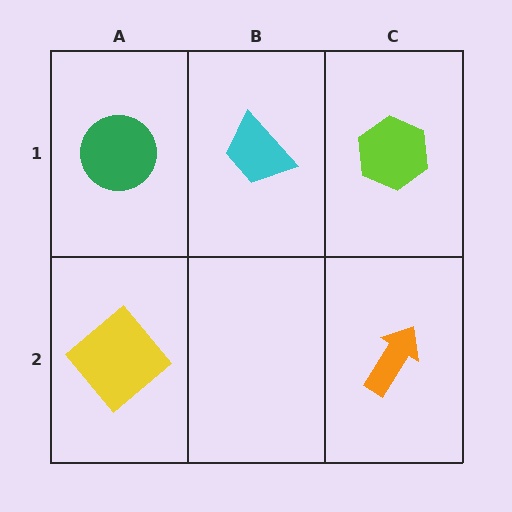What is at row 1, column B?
A cyan trapezoid.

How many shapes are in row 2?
2 shapes.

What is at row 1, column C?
A lime hexagon.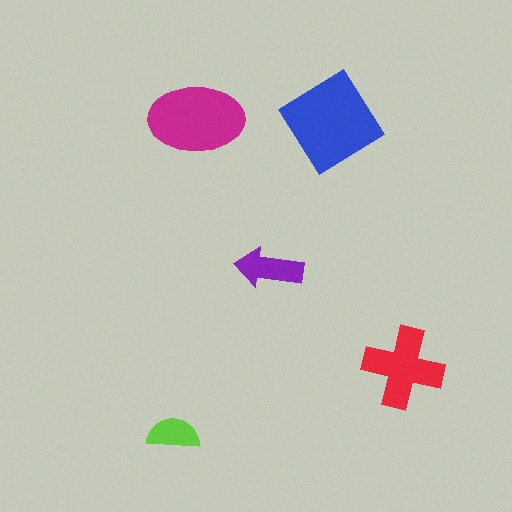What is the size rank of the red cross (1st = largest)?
3rd.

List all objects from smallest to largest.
The lime semicircle, the purple arrow, the red cross, the magenta ellipse, the blue diamond.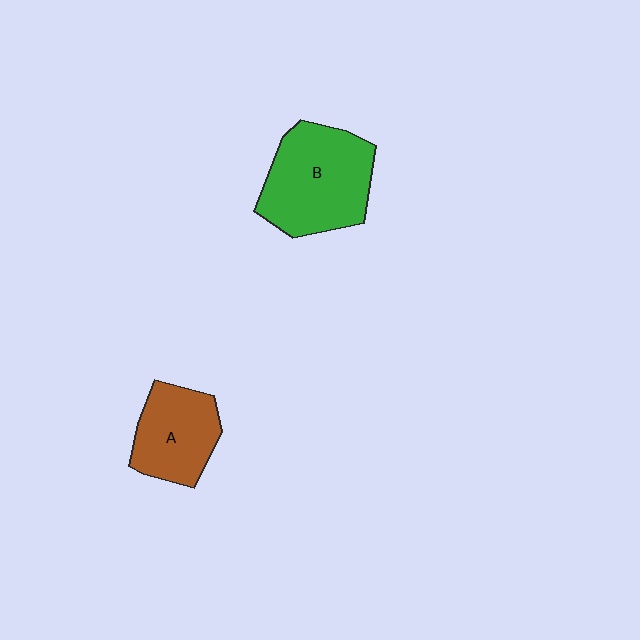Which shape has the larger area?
Shape B (green).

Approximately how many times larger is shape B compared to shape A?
Approximately 1.5 times.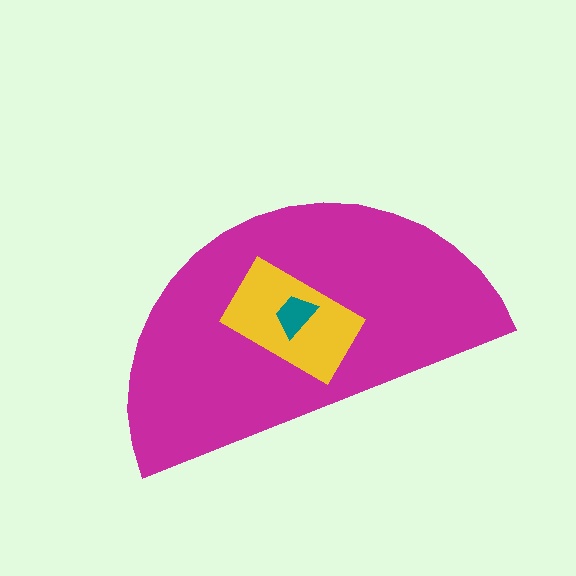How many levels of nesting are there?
3.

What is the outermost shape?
The magenta semicircle.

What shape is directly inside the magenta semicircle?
The yellow rectangle.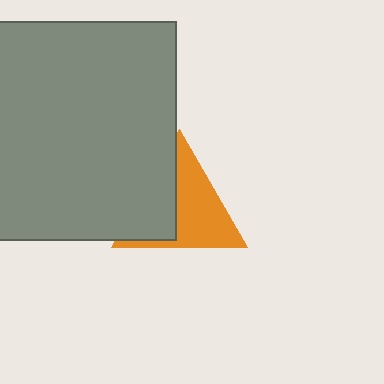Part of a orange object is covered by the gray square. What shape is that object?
It is a triangle.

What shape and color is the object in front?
The object in front is a gray square.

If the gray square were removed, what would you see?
You would see the complete orange triangle.